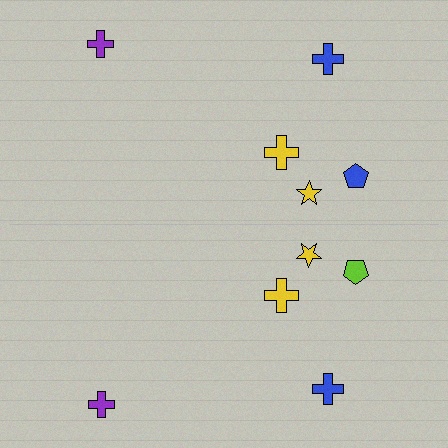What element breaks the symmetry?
The lime pentagon on the bottom side breaks the symmetry — its mirror counterpart is blue.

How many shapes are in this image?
There are 10 shapes in this image.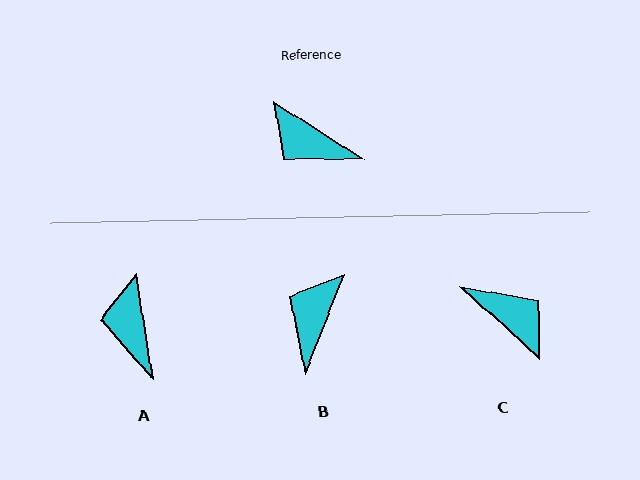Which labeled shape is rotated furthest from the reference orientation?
C, about 171 degrees away.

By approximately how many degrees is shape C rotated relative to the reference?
Approximately 171 degrees counter-clockwise.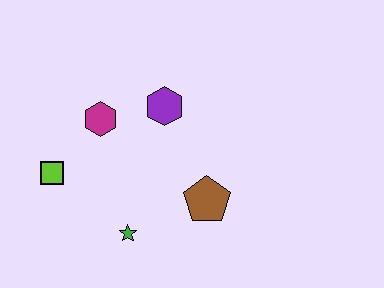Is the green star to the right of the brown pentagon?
No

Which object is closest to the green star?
The brown pentagon is closest to the green star.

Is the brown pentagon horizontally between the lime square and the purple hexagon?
No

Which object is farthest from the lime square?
The brown pentagon is farthest from the lime square.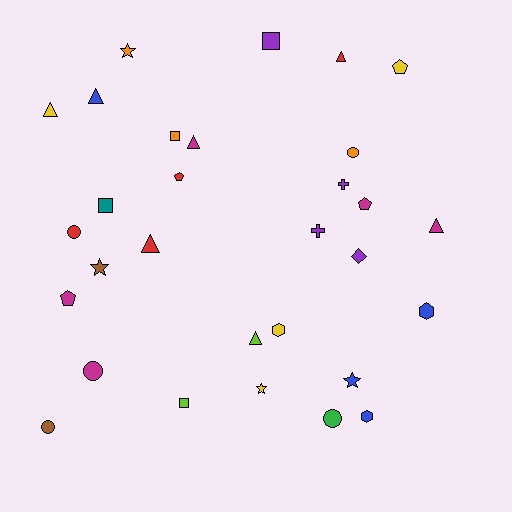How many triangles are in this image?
There are 7 triangles.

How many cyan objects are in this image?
There are no cyan objects.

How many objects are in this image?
There are 30 objects.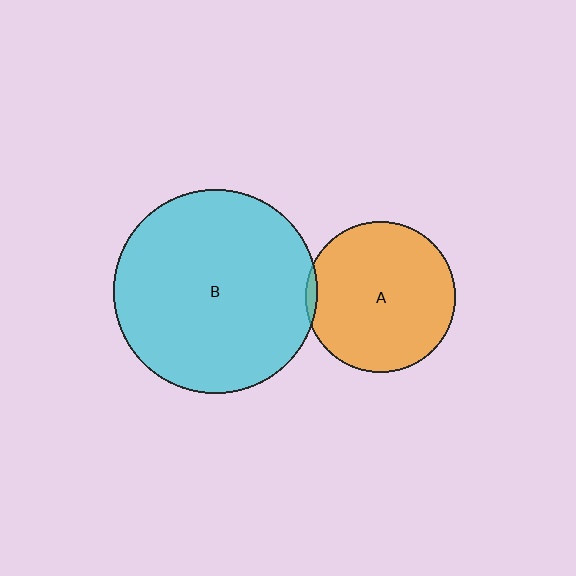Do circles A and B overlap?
Yes.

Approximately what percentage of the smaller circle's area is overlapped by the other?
Approximately 5%.